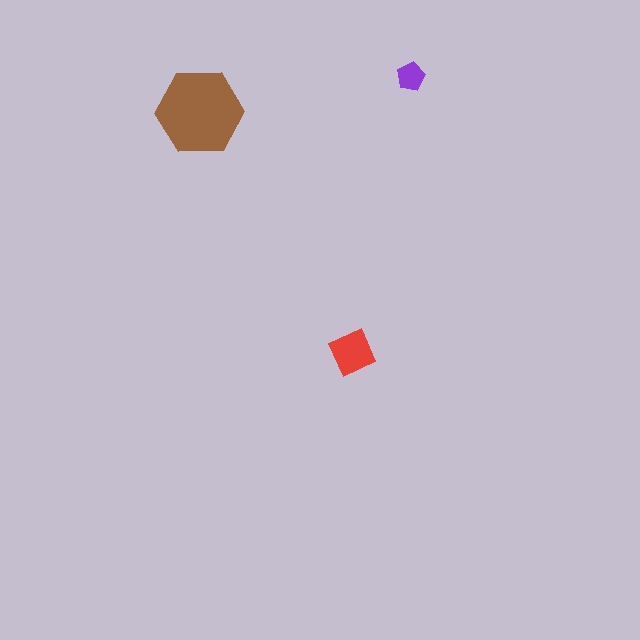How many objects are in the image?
There are 3 objects in the image.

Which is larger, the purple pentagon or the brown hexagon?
The brown hexagon.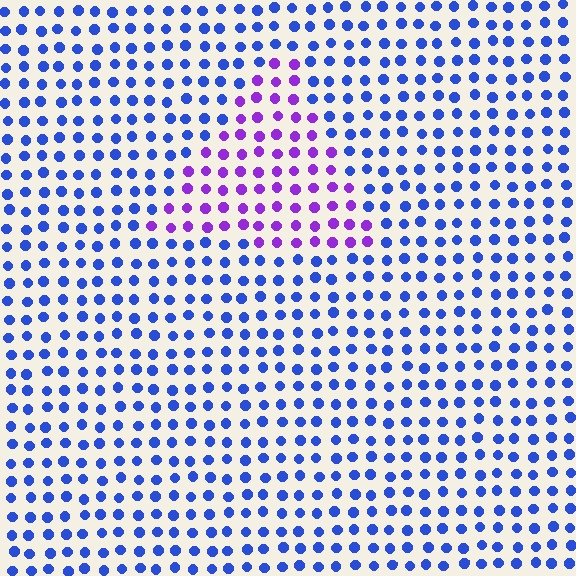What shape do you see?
I see a triangle.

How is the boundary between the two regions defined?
The boundary is defined purely by a slight shift in hue (about 49 degrees). Spacing, size, and orientation are identical on both sides.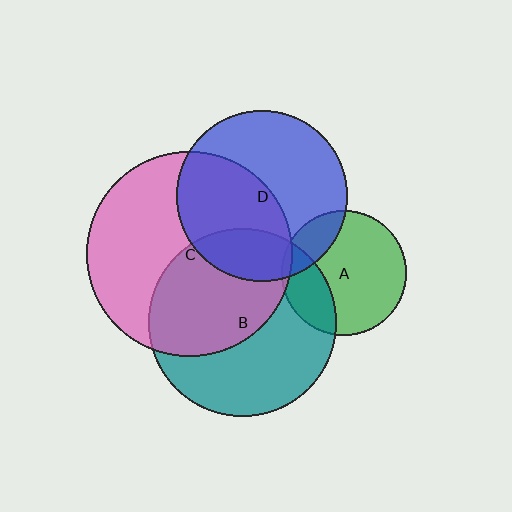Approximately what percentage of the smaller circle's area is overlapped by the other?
Approximately 50%.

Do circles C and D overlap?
Yes.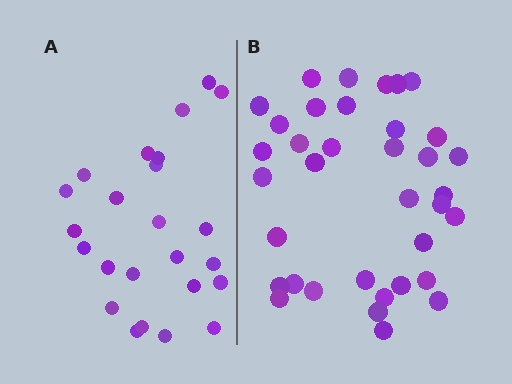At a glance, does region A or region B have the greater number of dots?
Region B (the right region) has more dots.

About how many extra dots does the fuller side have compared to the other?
Region B has roughly 12 or so more dots than region A.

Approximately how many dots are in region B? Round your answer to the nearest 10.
About 40 dots. (The exact count is 36, which rounds to 40.)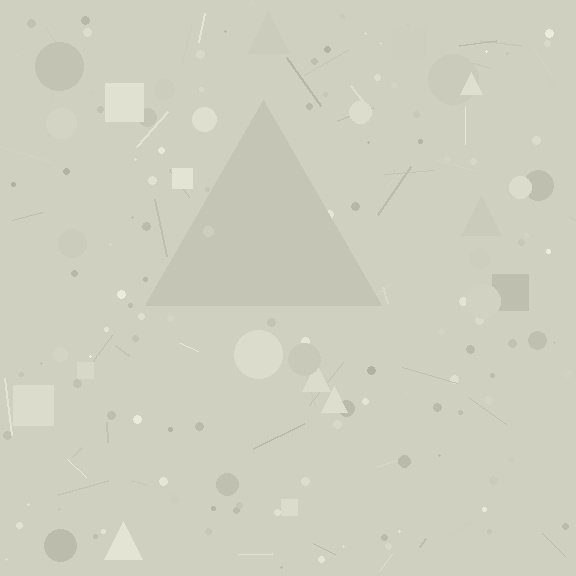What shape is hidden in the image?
A triangle is hidden in the image.